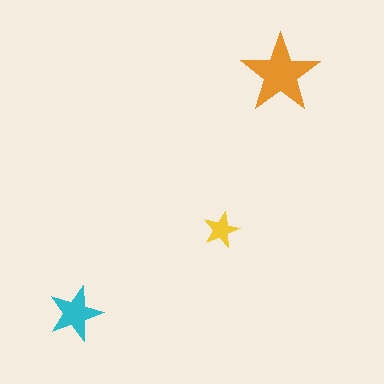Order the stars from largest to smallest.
the orange one, the cyan one, the yellow one.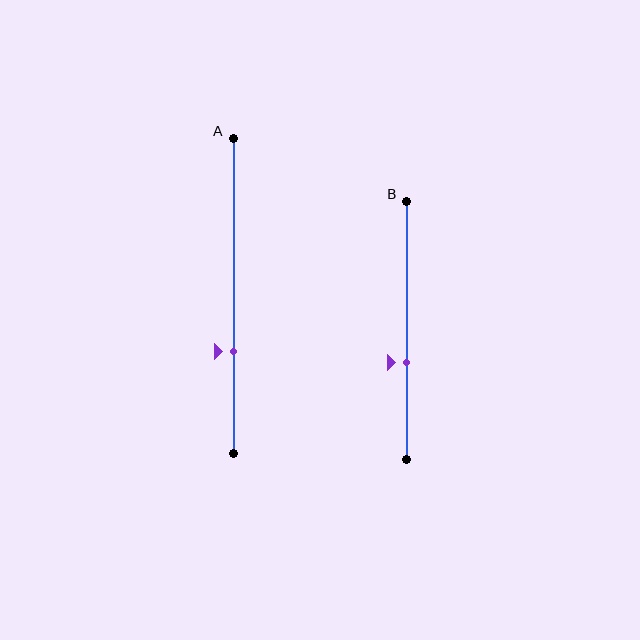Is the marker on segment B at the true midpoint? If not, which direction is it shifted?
No, the marker on segment B is shifted downward by about 12% of the segment length.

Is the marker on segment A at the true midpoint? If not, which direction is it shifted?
No, the marker on segment A is shifted downward by about 17% of the segment length.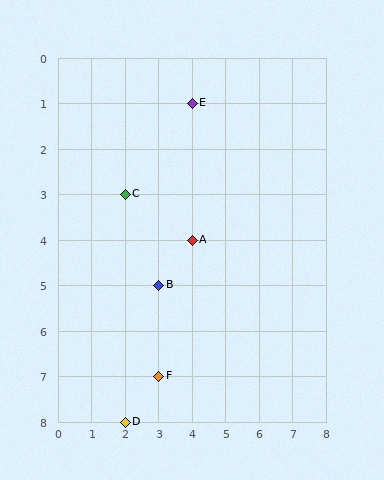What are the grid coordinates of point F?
Point F is at grid coordinates (3, 7).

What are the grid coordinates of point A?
Point A is at grid coordinates (4, 4).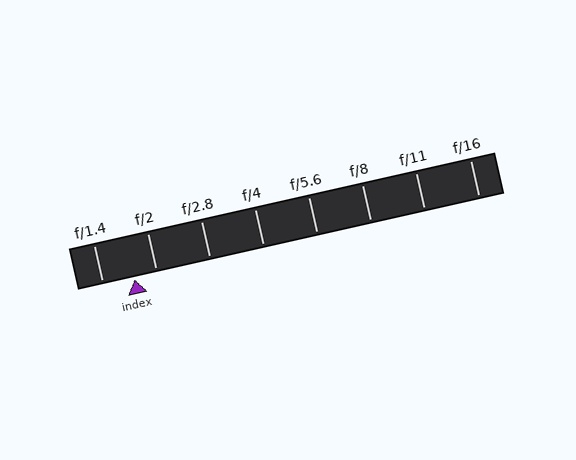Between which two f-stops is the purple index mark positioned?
The index mark is between f/1.4 and f/2.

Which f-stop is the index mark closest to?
The index mark is closest to f/2.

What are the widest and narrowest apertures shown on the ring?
The widest aperture shown is f/1.4 and the narrowest is f/16.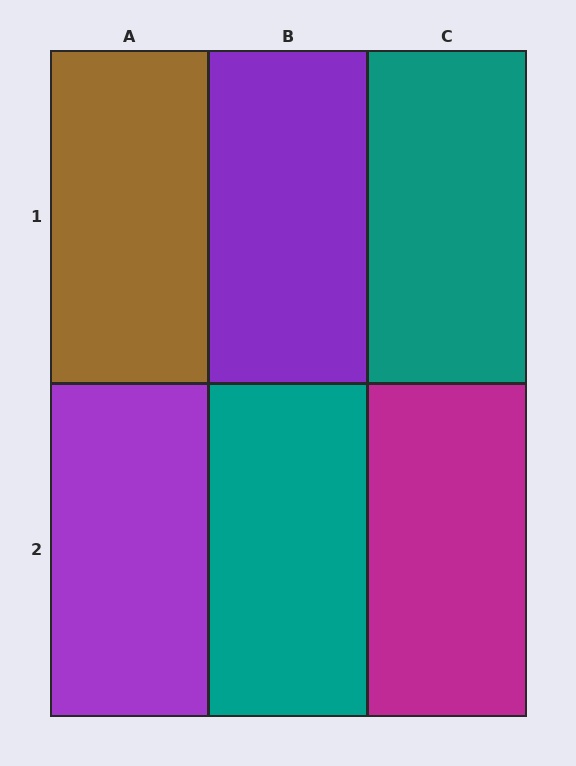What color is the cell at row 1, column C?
Teal.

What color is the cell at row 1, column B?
Purple.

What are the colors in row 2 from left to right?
Purple, teal, magenta.